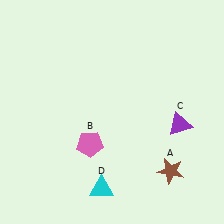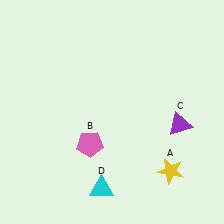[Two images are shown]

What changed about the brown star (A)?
In Image 1, A is brown. In Image 2, it changed to yellow.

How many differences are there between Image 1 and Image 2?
There is 1 difference between the two images.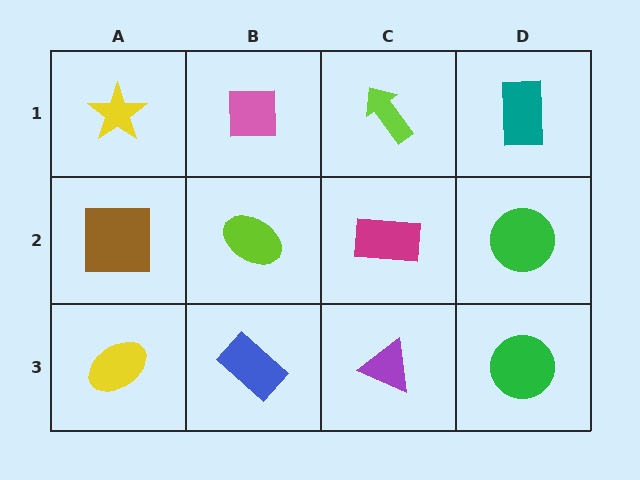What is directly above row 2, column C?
A lime arrow.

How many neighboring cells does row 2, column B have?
4.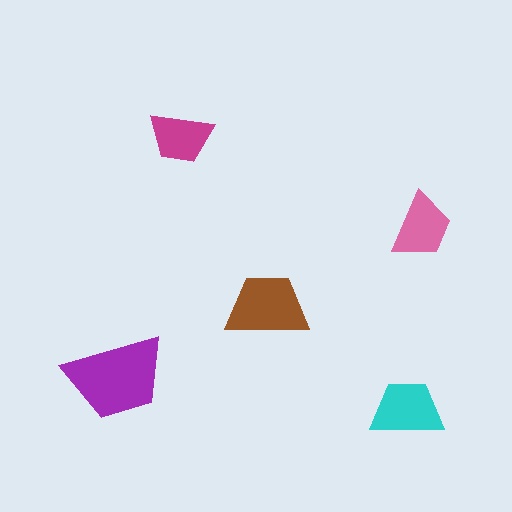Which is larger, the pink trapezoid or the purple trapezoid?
The purple one.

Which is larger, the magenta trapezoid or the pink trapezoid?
The pink one.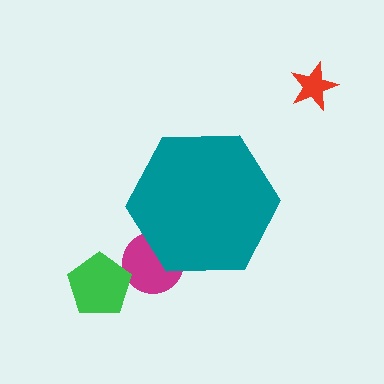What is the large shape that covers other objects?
A teal hexagon.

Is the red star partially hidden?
No, the red star is fully visible.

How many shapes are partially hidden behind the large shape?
1 shape is partially hidden.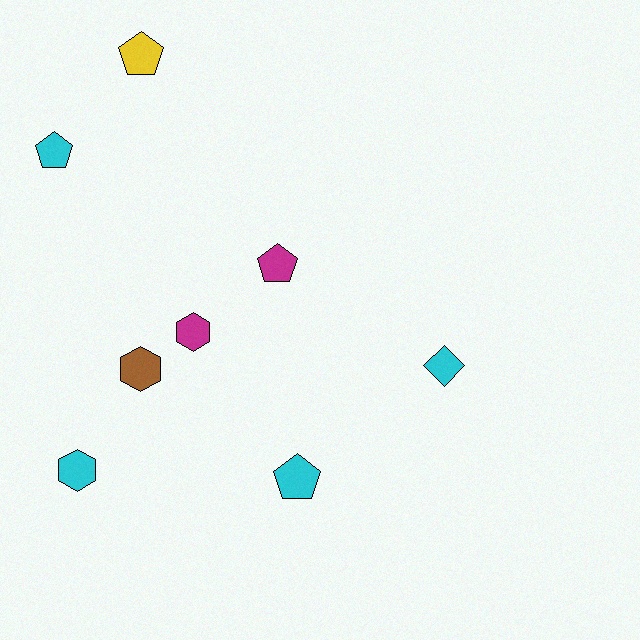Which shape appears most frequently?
Pentagon, with 4 objects.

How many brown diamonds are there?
There are no brown diamonds.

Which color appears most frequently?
Cyan, with 4 objects.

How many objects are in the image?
There are 8 objects.